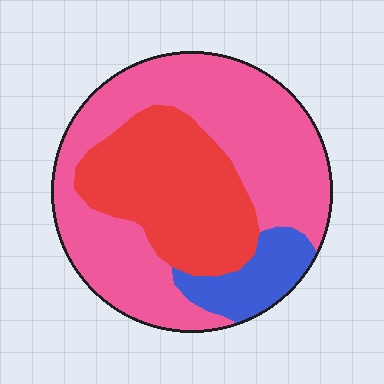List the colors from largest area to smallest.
From largest to smallest: pink, red, blue.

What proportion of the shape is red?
Red covers roughly 30% of the shape.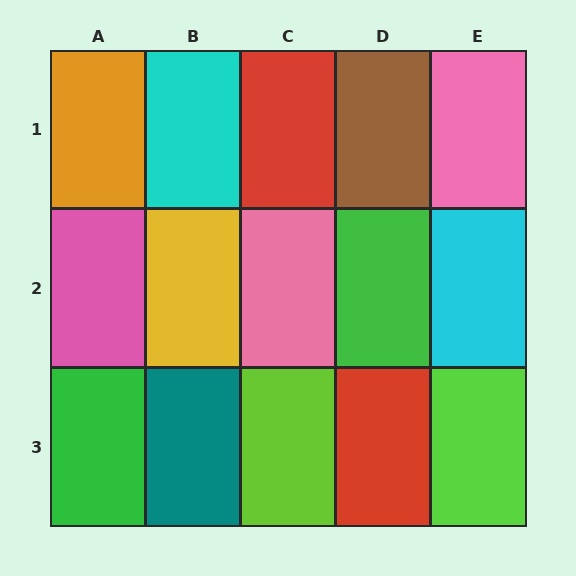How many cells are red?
2 cells are red.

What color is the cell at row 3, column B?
Teal.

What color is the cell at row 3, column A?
Green.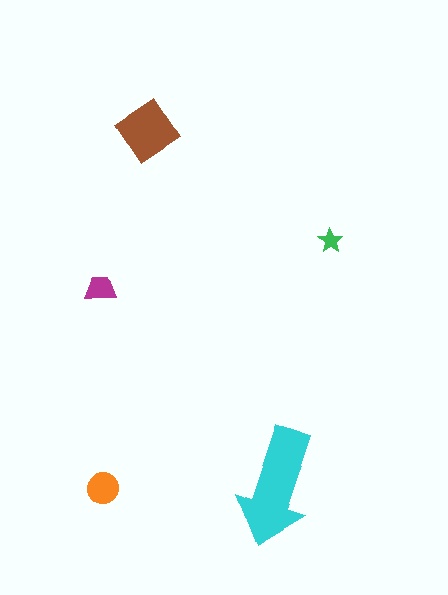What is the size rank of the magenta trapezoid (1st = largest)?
4th.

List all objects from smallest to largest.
The green star, the magenta trapezoid, the orange circle, the brown diamond, the cyan arrow.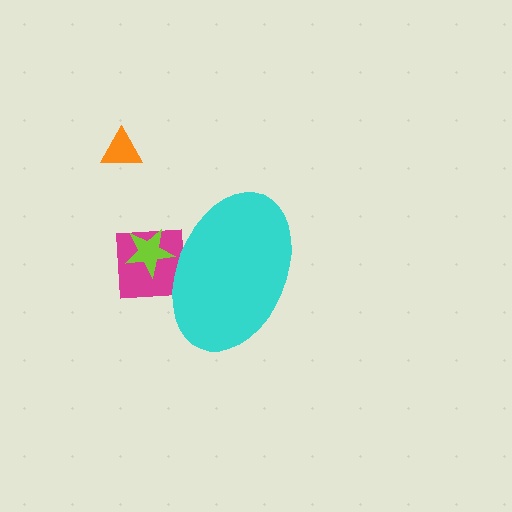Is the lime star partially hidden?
Yes, the lime star is partially hidden behind the cyan ellipse.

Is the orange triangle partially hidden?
No, the orange triangle is fully visible.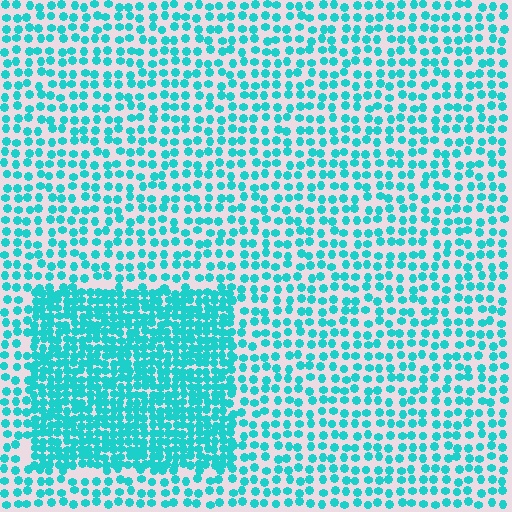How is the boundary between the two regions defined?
The boundary is defined by a change in element density (approximately 2.1x ratio). All elements are the same color, size, and shape.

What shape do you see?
I see a rectangle.